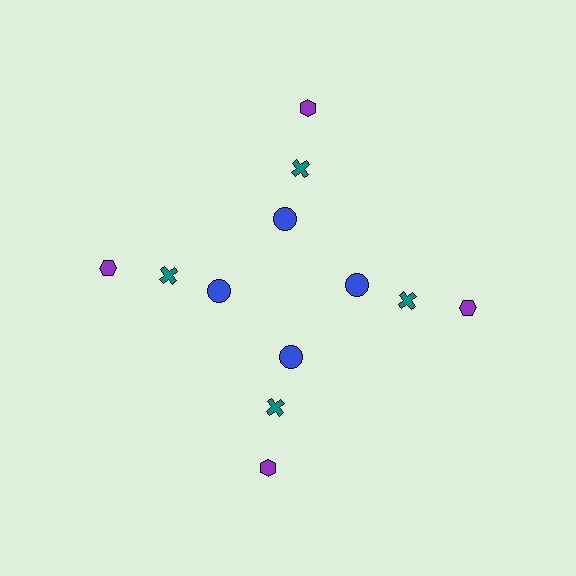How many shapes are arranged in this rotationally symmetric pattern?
There are 12 shapes, arranged in 4 groups of 3.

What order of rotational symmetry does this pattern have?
This pattern has 4-fold rotational symmetry.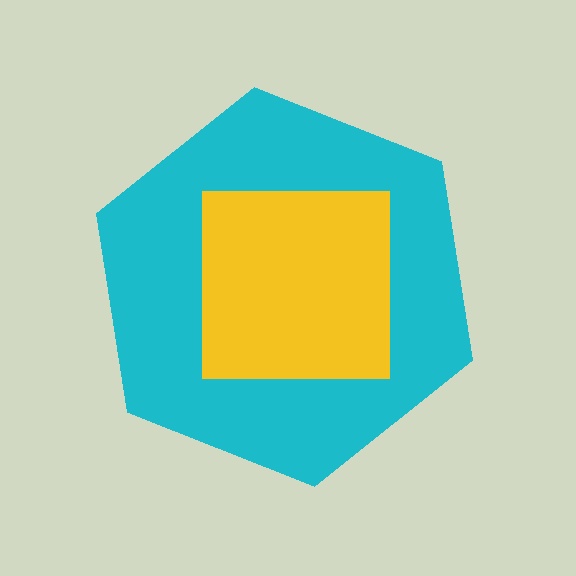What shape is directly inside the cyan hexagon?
The yellow square.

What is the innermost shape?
The yellow square.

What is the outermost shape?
The cyan hexagon.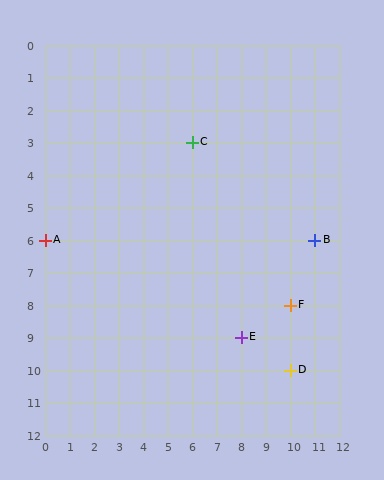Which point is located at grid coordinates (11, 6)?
Point B is at (11, 6).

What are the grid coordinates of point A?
Point A is at grid coordinates (0, 6).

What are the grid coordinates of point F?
Point F is at grid coordinates (10, 8).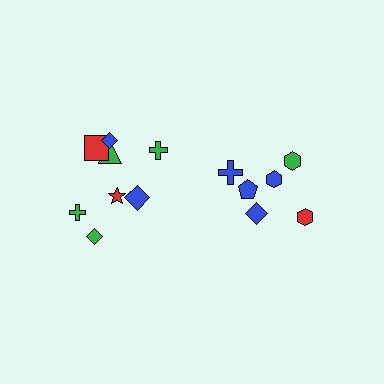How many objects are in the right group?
There are 6 objects.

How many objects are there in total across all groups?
There are 14 objects.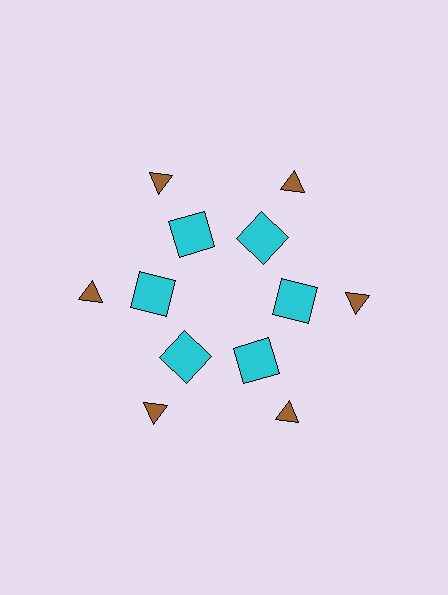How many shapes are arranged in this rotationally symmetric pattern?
There are 12 shapes, arranged in 6 groups of 2.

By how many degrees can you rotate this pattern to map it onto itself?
The pattern maps onto itself every 60 degrees of rotation.